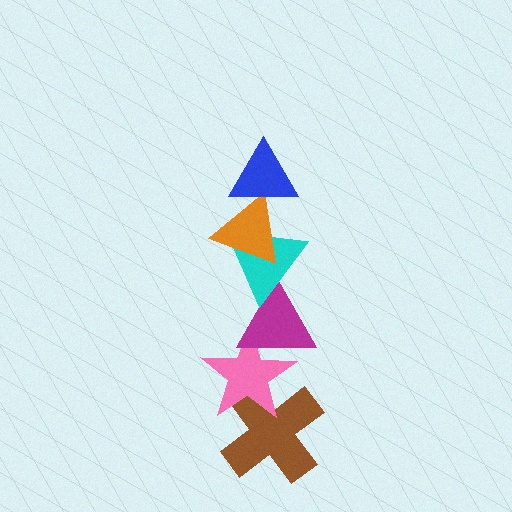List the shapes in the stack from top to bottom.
From top to bottom: the blue triangle, the orange triangle, the cyan triangle, the magenta triangle, the pink star, the brown cross.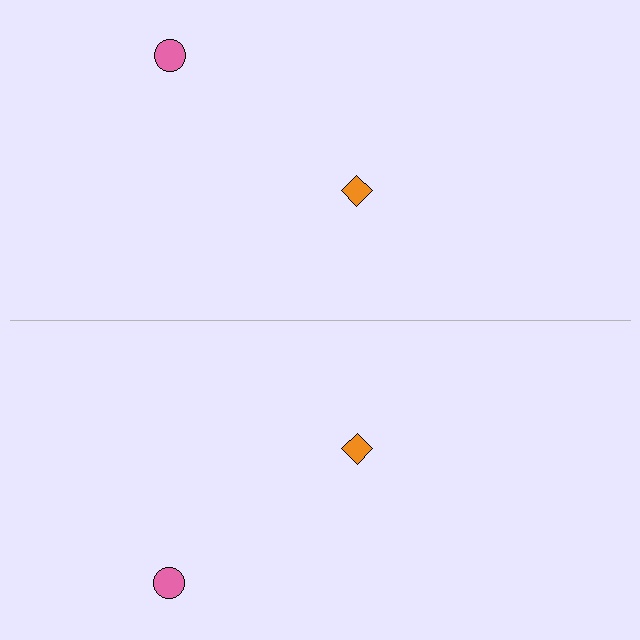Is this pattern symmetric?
Yes, this pattern has bilateral (reflection) symmetry.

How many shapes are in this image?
There are 4 shapes in this image.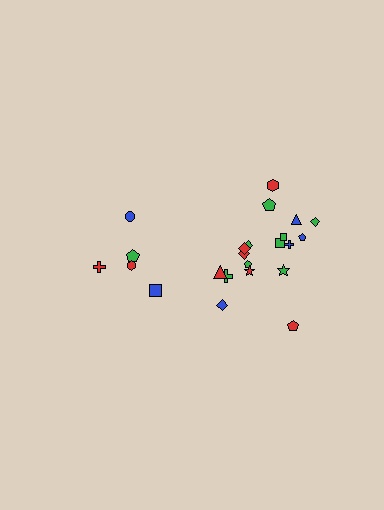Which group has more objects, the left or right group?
The right group.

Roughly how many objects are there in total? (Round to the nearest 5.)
Roughly 25 objects in total.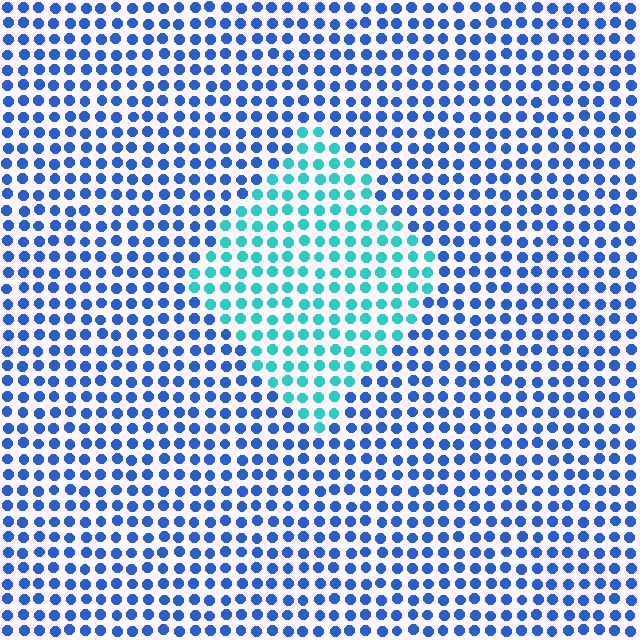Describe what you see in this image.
The image is filled with small blue elements in a uniform arrangement. A diamond-shaped region is visible where the elements are tinted to a slightly different hue, forming a subtle color boundary.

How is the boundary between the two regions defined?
The boundary is defined purely by a slight shift in hue (about 43 degrees). Spacing, size, and orientation are identical on both sides.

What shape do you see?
I see a diamond.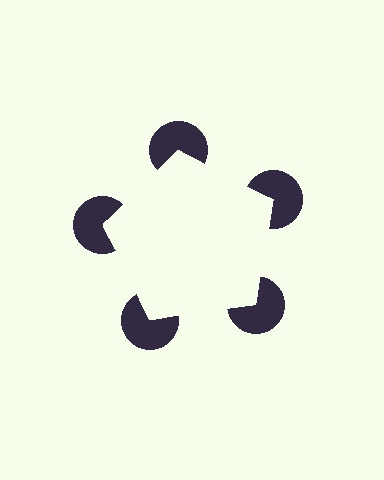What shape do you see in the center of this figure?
An illusory pentagon — its edges are inferred from the aligned wedge cuts in the pac-man discs, not physically drawn.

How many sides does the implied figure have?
5 sides.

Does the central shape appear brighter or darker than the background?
It typically appears slightly brighter than the background, even though no actual brightness change is drawn.